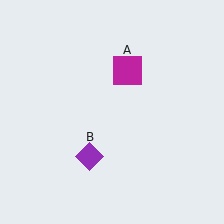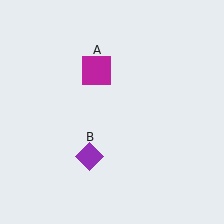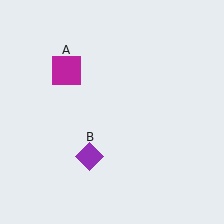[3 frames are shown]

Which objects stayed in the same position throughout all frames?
Purple diamond (object B) remained stationary.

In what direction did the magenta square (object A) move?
The magenta square (object A) moved left.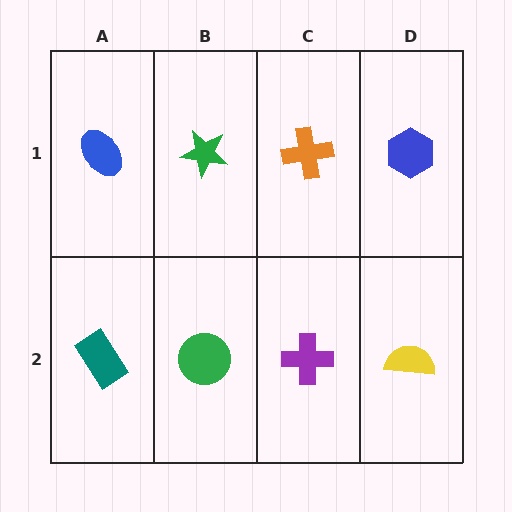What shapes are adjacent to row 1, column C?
A purple cross (row 2, column C), a green star (row 1, column B), a blue hexagon (row 1, column D).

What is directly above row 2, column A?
A blue ellipse.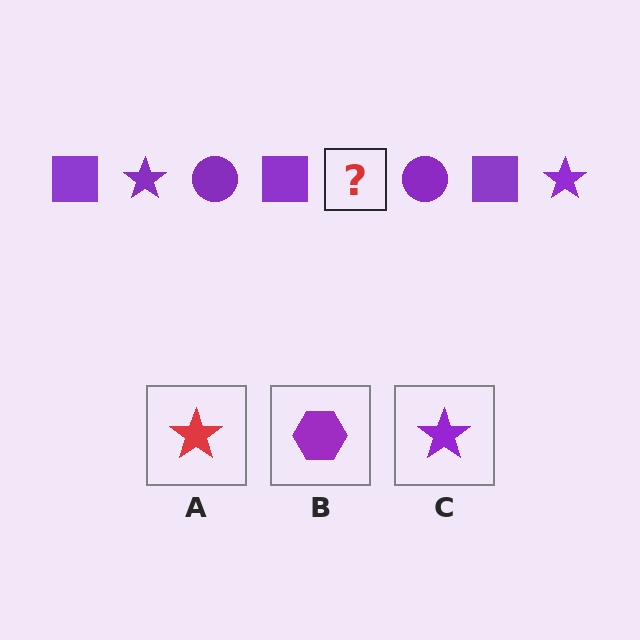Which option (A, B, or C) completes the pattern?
C.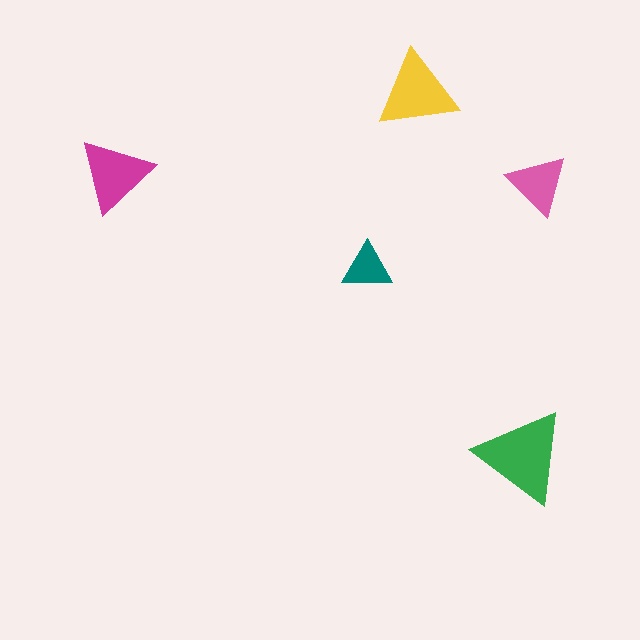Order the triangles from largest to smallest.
the green one, the yellow one, the magenta one, the pink one, the teal one.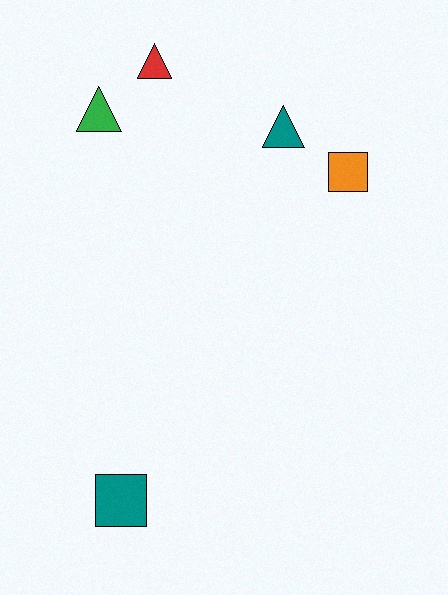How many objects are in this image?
There are 5 objects.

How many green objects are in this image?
There is 1 green object.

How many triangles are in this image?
There are 3 triangles.